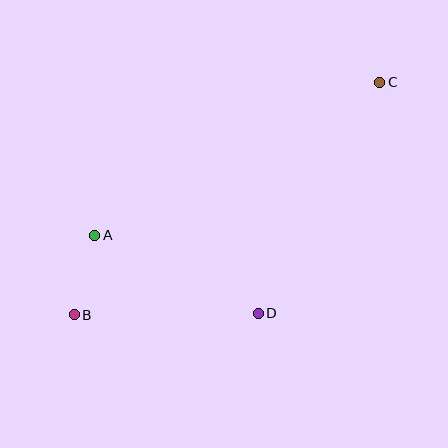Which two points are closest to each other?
Points A and B are closest to each other.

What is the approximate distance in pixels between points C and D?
The distance between C and D is approximately 261 pixels.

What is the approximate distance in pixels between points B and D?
The distance between B and D is approximately 184 pixels.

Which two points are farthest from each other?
Points B and C are farthest from each other.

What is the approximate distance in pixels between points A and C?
The distance between A and C is approximately 323 pixels.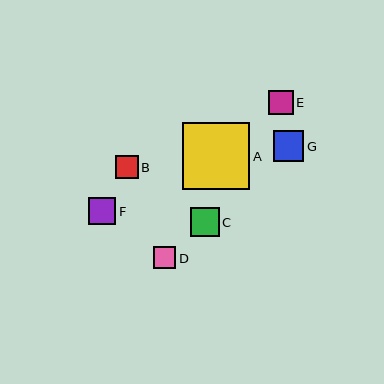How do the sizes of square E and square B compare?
Square E and square B are approximately the same size.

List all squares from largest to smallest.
From largest to smallest: A, G, C, F, E, B, D.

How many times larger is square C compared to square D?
Square C is approximately 1.3 times the size of square D.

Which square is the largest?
Square A is the largest with a size of approximately 68 pixels.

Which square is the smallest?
Square D is the smallest with a size of approximately 22 pixels.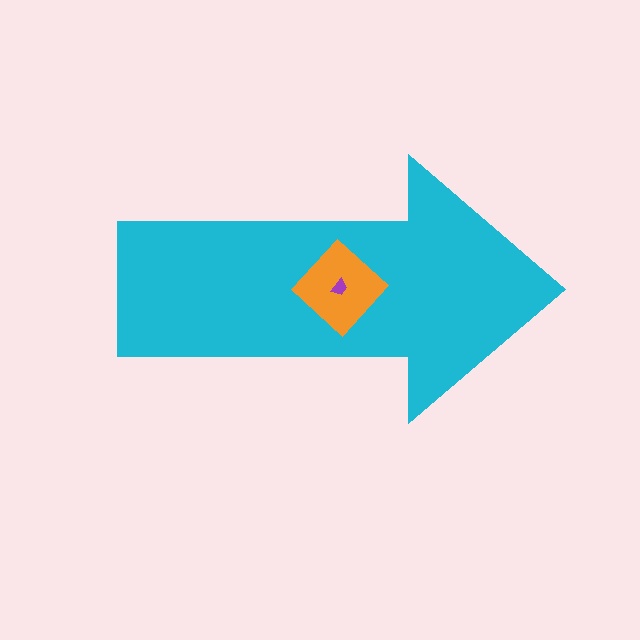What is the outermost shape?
The cyan arrow.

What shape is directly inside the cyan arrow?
The orange diamond.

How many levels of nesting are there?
3.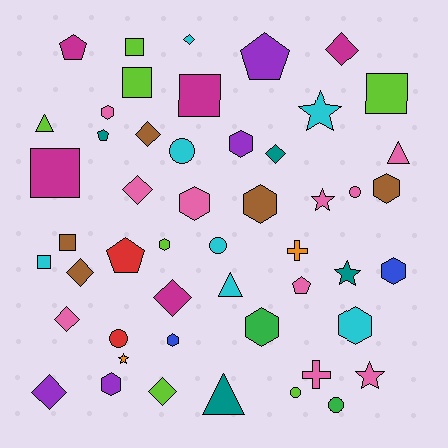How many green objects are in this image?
There are 2 green objects.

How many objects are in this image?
There are 50 objects.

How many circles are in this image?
There are 6 circles.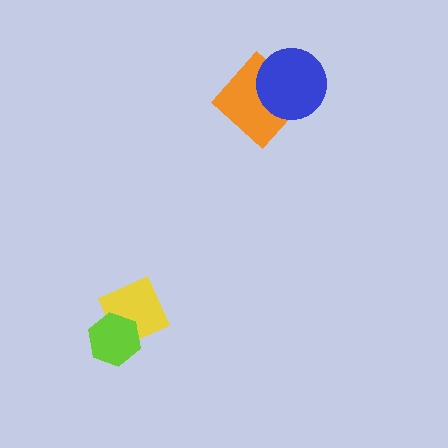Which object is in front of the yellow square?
The lime hexagon is in front of the yellow square.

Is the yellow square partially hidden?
Yes, it is partially covered by another shape.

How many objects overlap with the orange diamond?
1 object overlaps with the orange diamond.